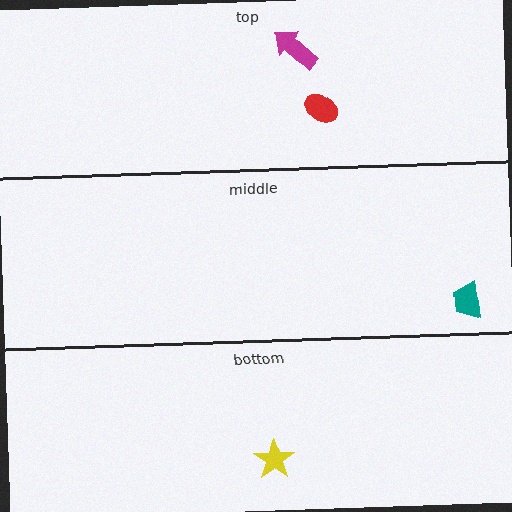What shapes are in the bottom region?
The yellow star.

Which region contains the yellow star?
The bottom region.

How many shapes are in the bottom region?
1.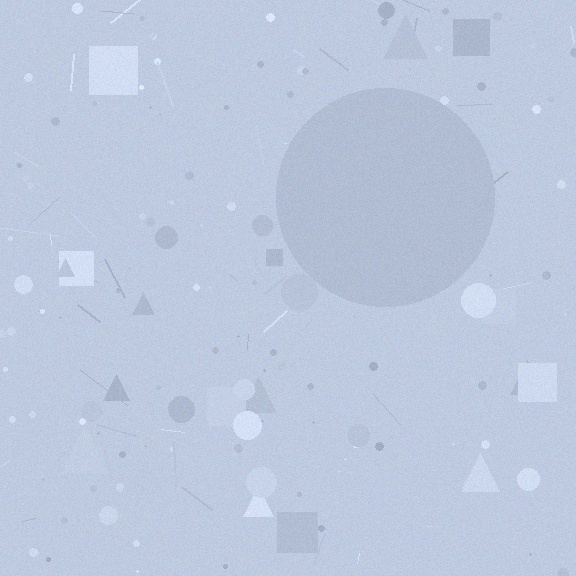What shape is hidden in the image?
A circle is hidden in the image.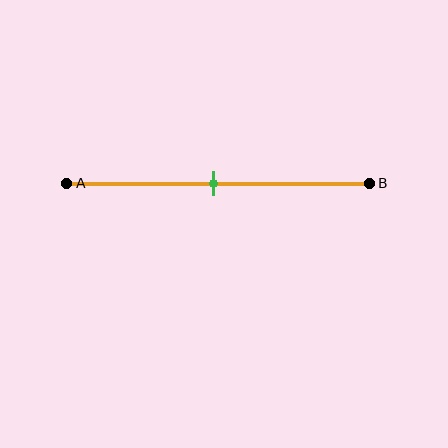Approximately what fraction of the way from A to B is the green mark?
The green mark is approximately 50% of the way from A to B.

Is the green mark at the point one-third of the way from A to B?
No, the mark is at about 50% from A, not at the 33% one-third point.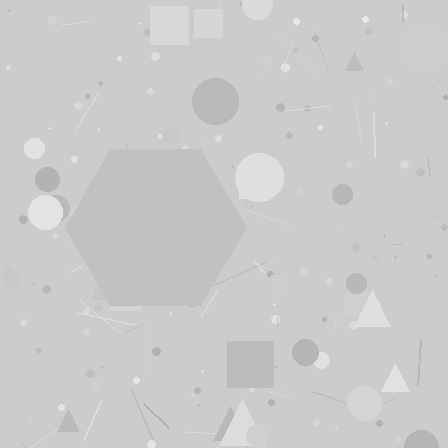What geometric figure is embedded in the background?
A hexagon is embedded in the background.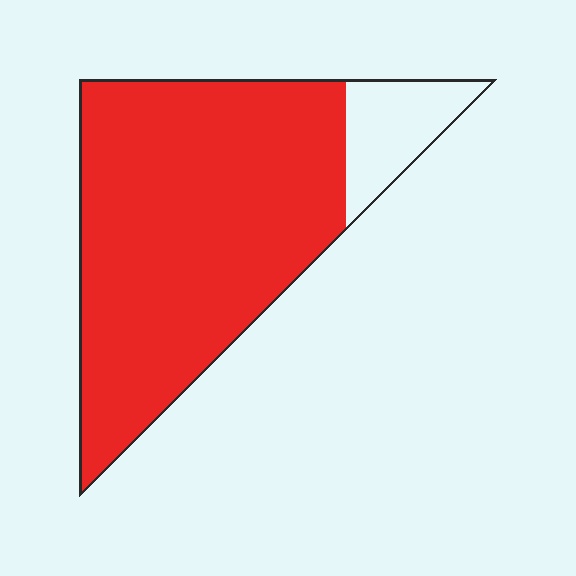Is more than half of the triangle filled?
Yes.